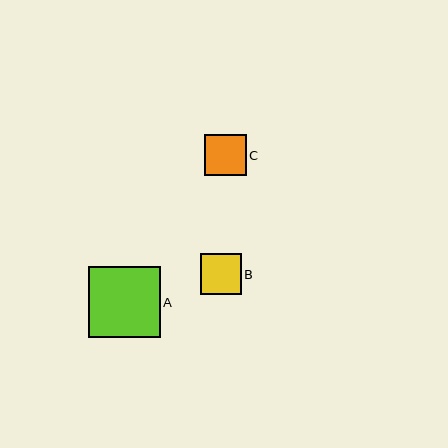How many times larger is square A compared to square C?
Square A is approximately 1.7 times the size of square C.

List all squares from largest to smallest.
From largest to smallest: A, B, C.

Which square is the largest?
Square A is the largest with a size of approximately 71 pixels.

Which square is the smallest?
Square C is the smallest with a size of approximately 41 pixels.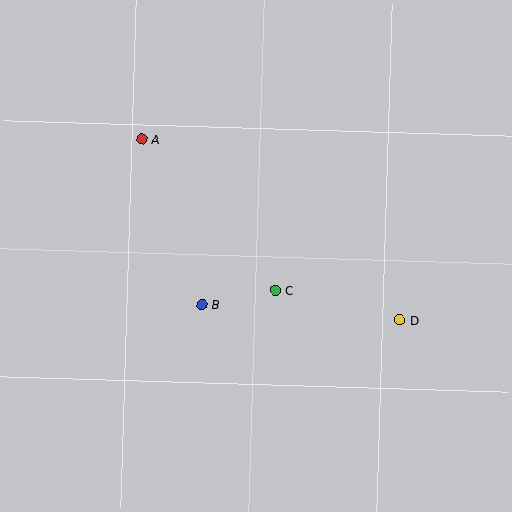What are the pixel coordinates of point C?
Point C is at (275, 290).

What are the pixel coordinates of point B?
Point B is at (202, 305).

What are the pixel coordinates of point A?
Point A is at (142, 139).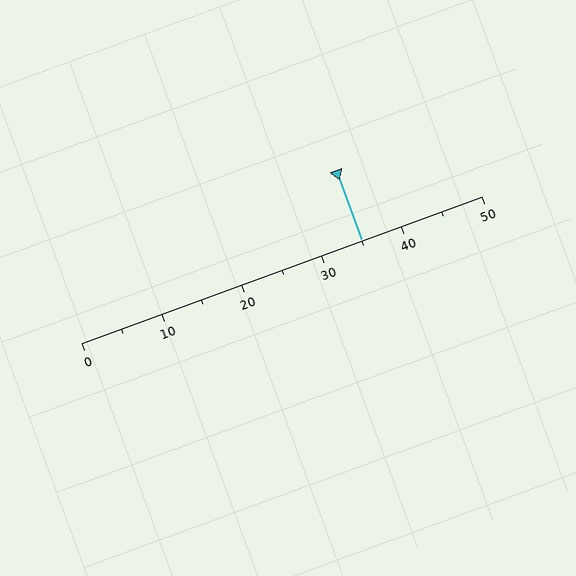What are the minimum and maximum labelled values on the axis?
The axis runs from 0 to 50.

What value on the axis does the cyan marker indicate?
The marker indicates approximately 35.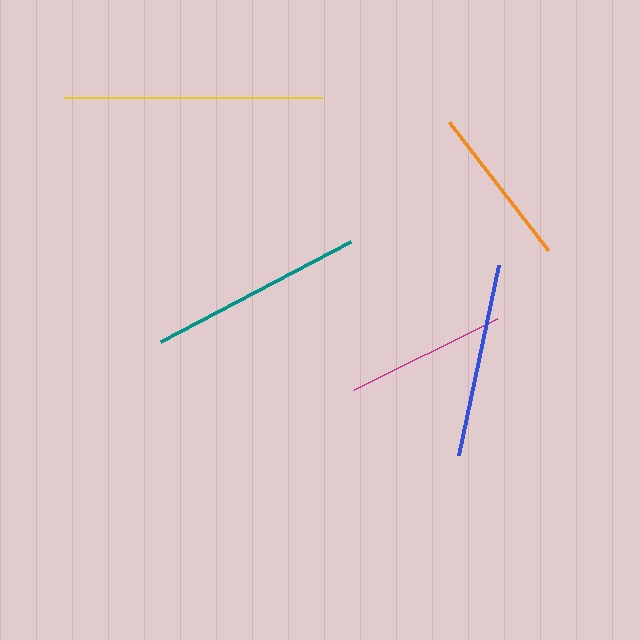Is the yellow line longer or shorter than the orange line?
The yellow line is longer than the orange line.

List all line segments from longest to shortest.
From longest to shortest: yellow, teal, blue, orange, magenta.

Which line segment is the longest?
The yellow line is the longest at approximately 258 pixels.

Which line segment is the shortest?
The magenta line is the shortest at approximately 160 pixels.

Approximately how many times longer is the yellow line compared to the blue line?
The yellow line is approximately 1.3 times the length of the blue line.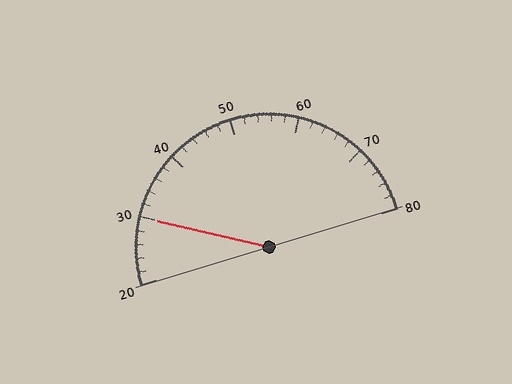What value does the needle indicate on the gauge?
The needle indicates approximately 30.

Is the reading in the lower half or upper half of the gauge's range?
The reading is in the lower half of the range (20 to 80).